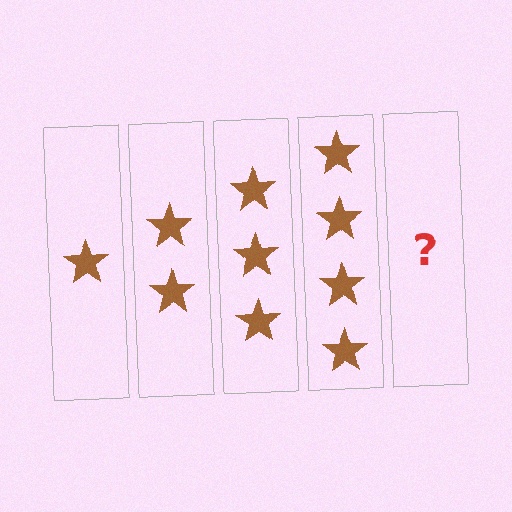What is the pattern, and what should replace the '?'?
The pattern is that each step adds one more star. The '?' should be 5 stars.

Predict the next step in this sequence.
The next step is 5 stars.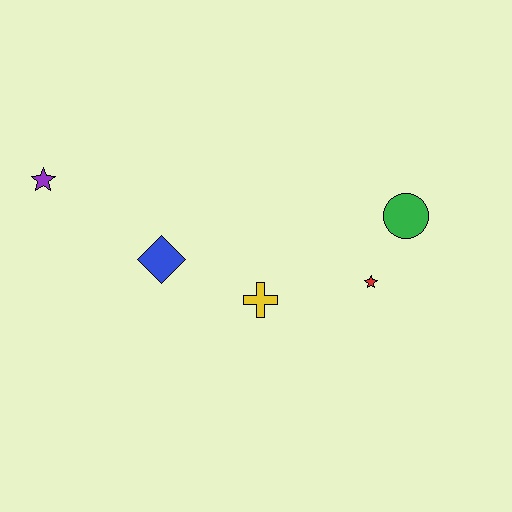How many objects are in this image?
There are 5 objects.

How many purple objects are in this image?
There is 1 purple object.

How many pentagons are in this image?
There are no pentagons.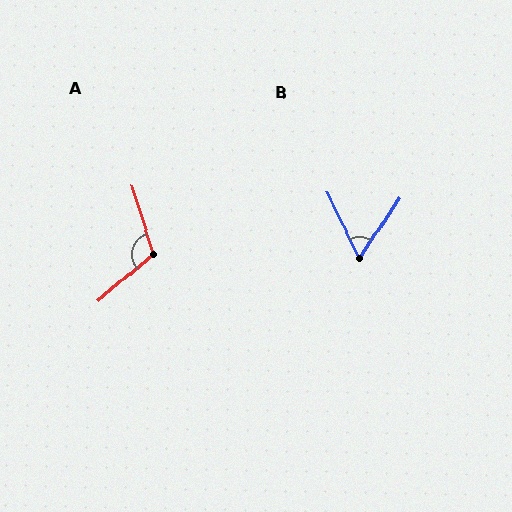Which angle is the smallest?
B, at approximately 60 degrees.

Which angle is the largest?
A, at approximately 113 degrees.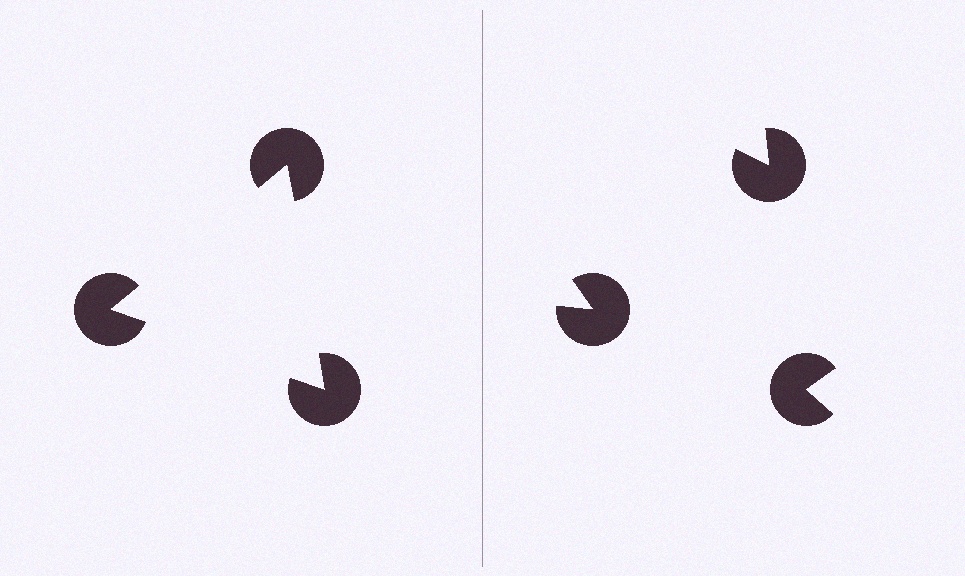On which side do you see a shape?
An illusory triangle appears on the left side. On the right side the wedge cuts are rotated, so no coherent shape forms.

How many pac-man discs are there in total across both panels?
6 — 3 on each side.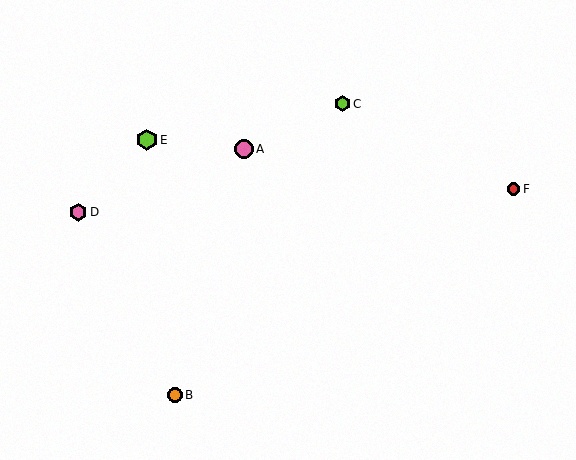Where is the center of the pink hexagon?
The center of the pink hexagon is at (78, 212).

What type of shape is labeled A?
Shape A is a pink circle.